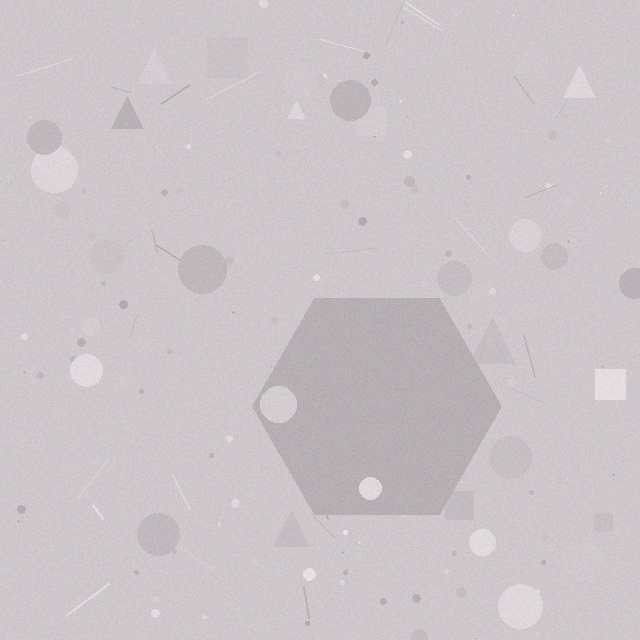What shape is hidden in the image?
A hexagon is hidden in the image.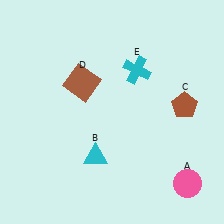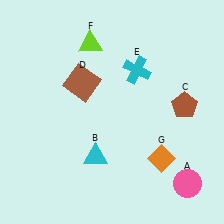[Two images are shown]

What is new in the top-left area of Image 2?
A lime triangle (F) was added in the top-left area of Image 2.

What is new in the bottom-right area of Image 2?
An orange diamond (G) was added in the bottom-right area of Image 2.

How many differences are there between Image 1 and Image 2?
There are 2 differences between the two images.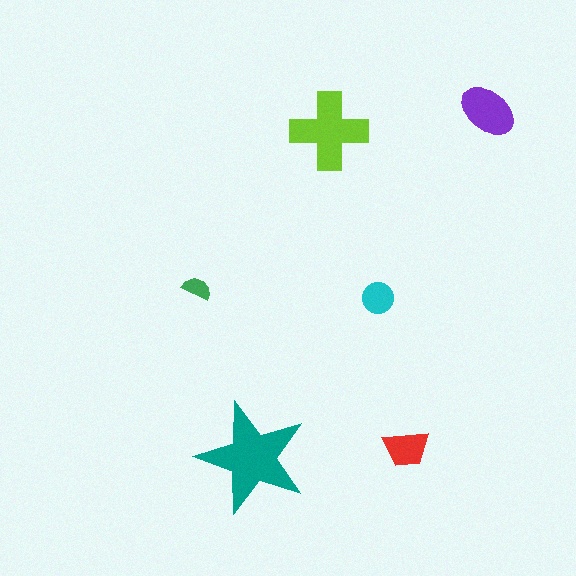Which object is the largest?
The teal star.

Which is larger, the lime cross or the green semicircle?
The lime cross.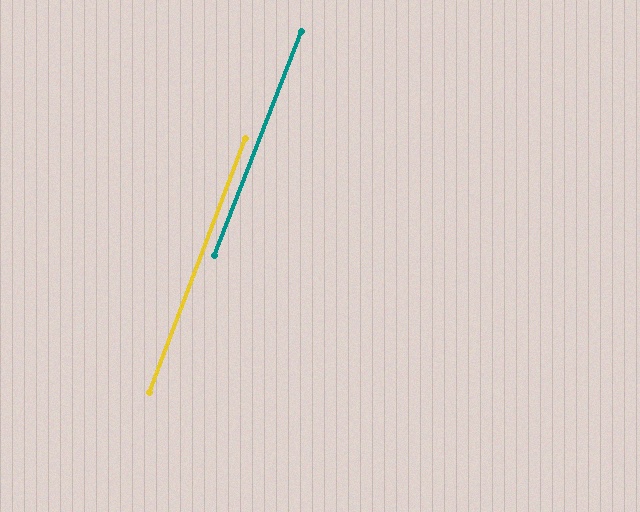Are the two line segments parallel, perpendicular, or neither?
Parallel — their directions differ by only 0.6°.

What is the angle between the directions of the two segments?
Approximately 1 degree.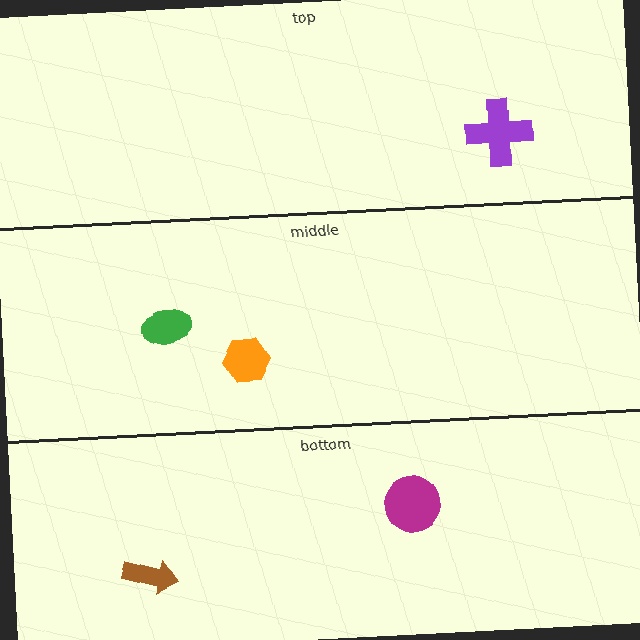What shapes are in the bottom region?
The brown arrow, the magenta circle.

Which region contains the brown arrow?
The bottom region.